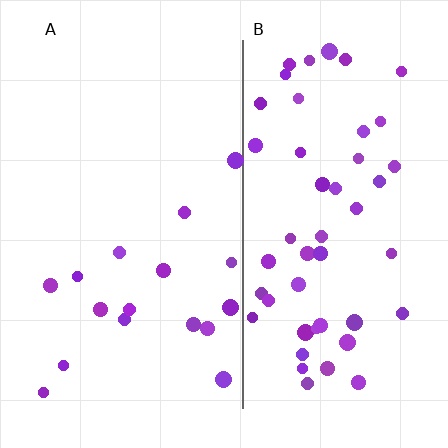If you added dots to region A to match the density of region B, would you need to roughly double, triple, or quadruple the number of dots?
Approximately triple.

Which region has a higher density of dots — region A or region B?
B (the right).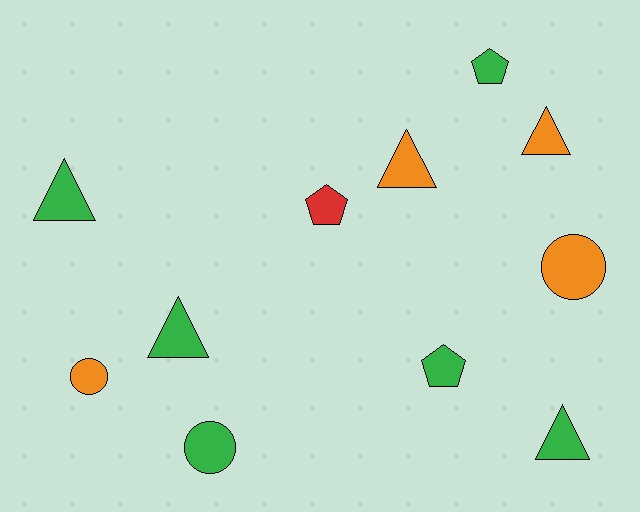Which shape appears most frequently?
Triangle, with 5 objects.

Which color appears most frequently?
Green, with 6 objects.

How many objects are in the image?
There are 11 objects.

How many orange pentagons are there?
There are no orange pentagons.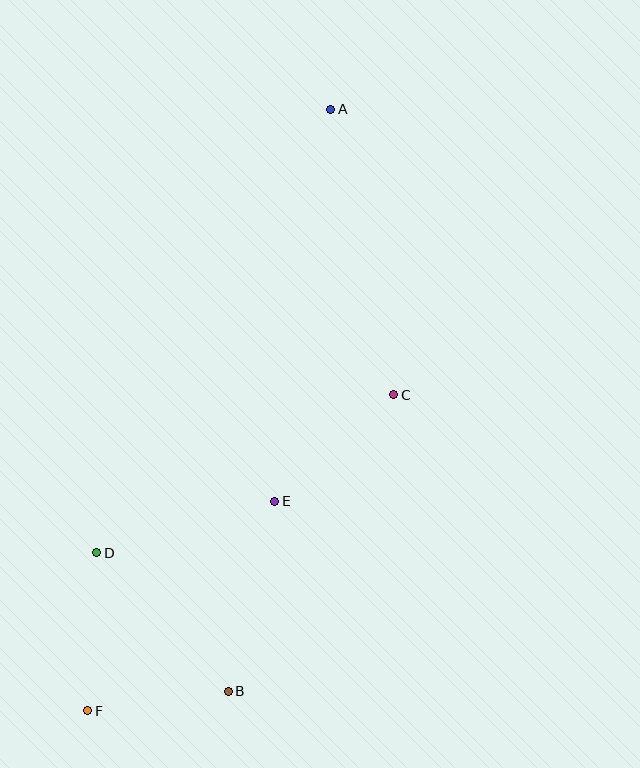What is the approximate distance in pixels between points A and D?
The distance between A and D is approximately 501 pixels.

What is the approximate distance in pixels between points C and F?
The distance between C and F is approximately 440 pixels.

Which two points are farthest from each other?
Points A and F are farthest from each other.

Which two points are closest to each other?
Points B and F are closest to each other.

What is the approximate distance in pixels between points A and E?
The distance between A and E is approximately 396 pixels.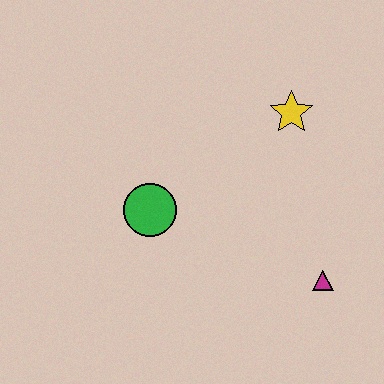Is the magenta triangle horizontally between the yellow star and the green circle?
No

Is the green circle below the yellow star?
Yes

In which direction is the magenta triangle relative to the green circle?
The magenta triangle is to the right of the green circle.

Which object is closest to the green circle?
The yellow star is closest to the green circle.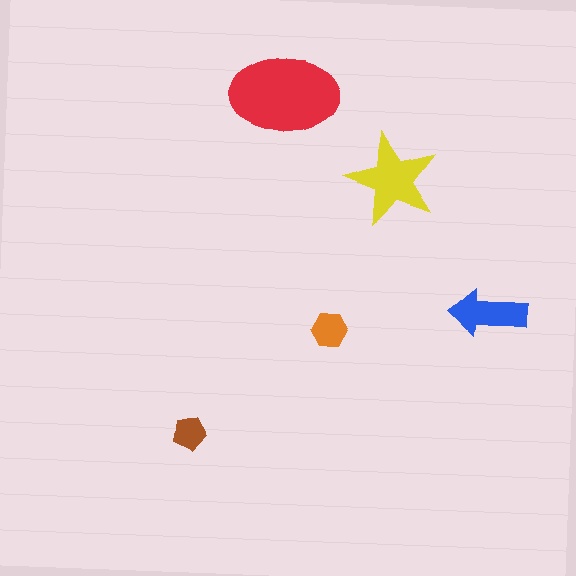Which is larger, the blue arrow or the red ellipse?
The red ellipse.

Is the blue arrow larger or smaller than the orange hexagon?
Larger.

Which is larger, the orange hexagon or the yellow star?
The yellow star.